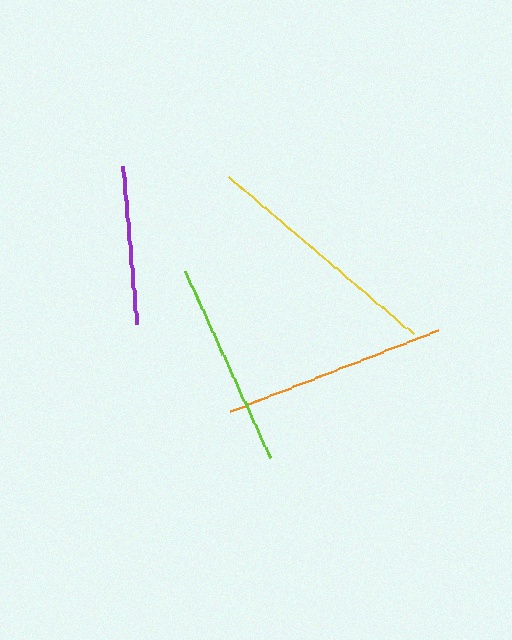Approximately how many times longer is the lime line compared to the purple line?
The lime line is approximately 1.3 times the length of the purple line.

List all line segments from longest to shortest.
From longest to shortest: yellow, orange, lime, purple.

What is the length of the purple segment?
The purple segment is approximately 160 pixels long.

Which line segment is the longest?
The yellow line is the longest at approximately 242 pixels.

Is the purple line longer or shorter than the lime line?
The lime line is longer than the purple line.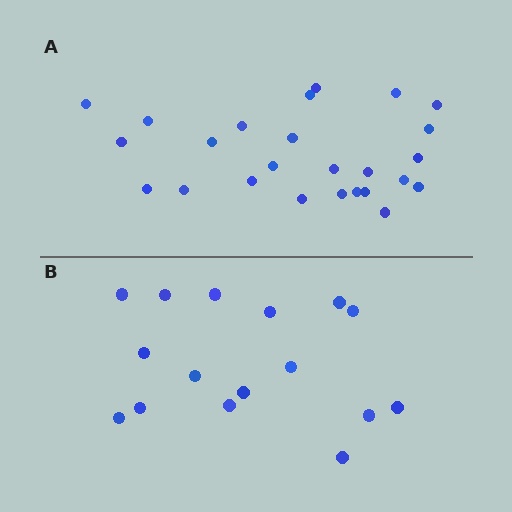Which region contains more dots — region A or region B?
Region A (the top region) has more dots.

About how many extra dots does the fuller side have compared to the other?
Region A has roughly 8 or so more dots than region B.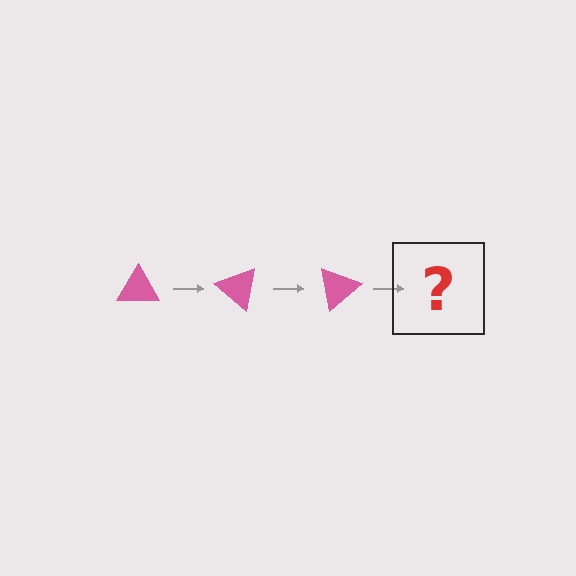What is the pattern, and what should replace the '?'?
The pattern is that the triangle rotates 40 degrees each step. The '?' should be a pink triangle rotated 120 degrees.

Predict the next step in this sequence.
The next step is a pink triangle rotated 120 degrees.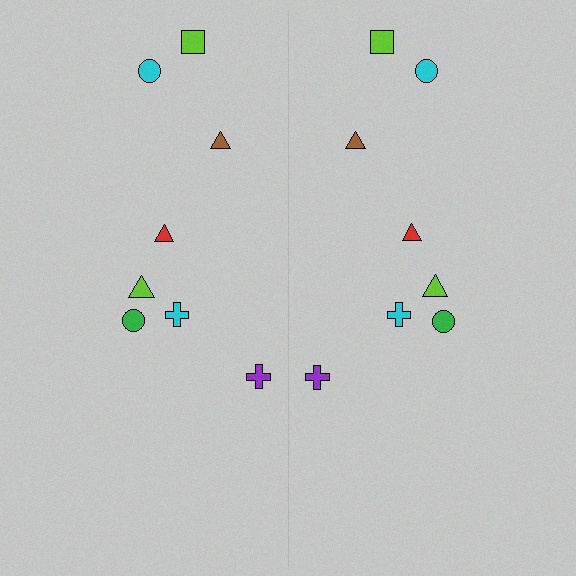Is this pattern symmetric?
Yes, this pattern has bilateral (reflection) symmetry.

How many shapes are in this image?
There are 16 shapes in this image.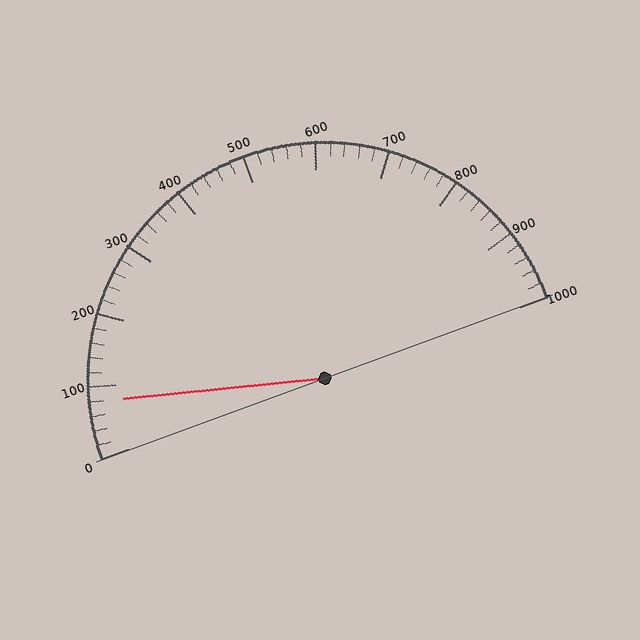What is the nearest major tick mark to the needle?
The nearest major tick mark is 100.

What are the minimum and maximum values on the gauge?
The gauge ranges from 0 to 1000.